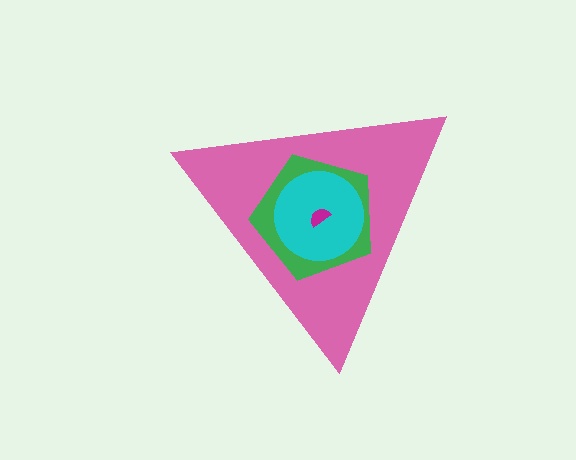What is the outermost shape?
The pink triangle.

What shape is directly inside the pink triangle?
The green pentagon.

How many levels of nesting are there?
4.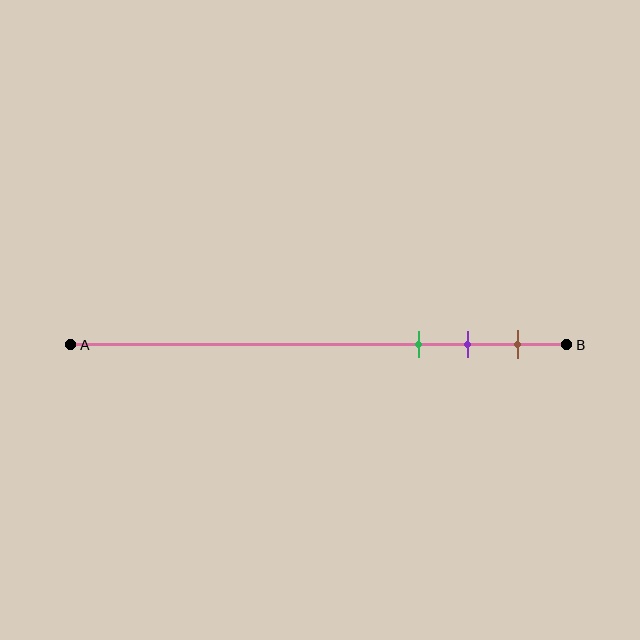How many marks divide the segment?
There are 3 marks dividing the segment.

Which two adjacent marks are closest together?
The purple and brown marks are the closest adjacent pair.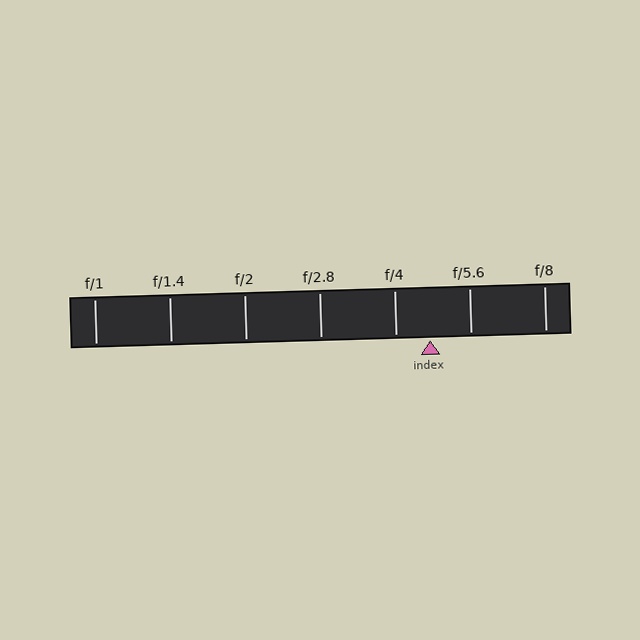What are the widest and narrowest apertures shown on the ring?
The widest aperture shown is f/1 and the narrowest is f/8.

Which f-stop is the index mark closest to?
The index mark is closest to f/4.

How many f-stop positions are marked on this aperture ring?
There are 7 f-stop positions marked.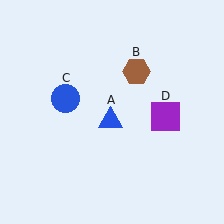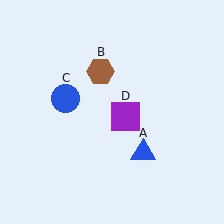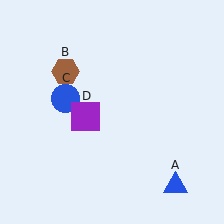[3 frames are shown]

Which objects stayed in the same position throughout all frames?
Blue circle (object C) remained stationary.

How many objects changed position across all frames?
3 objects changed position: blue triangle (object A), brown hexagon (object B), purple square (object D).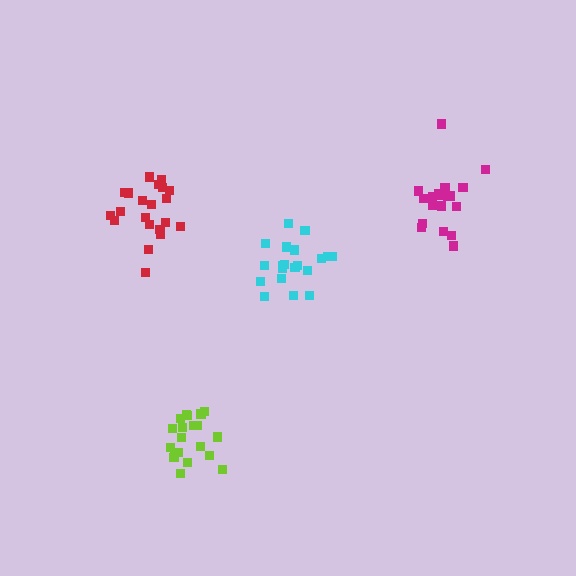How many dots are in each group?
Group 1: 21 dots, Group 2: 20 dots, Group 3: 19 dots, Group 4: 21 dots (81 total).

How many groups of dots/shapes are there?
There are 4 groups.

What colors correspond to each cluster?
The clusters are colored: cyan, lime, magenta, red.